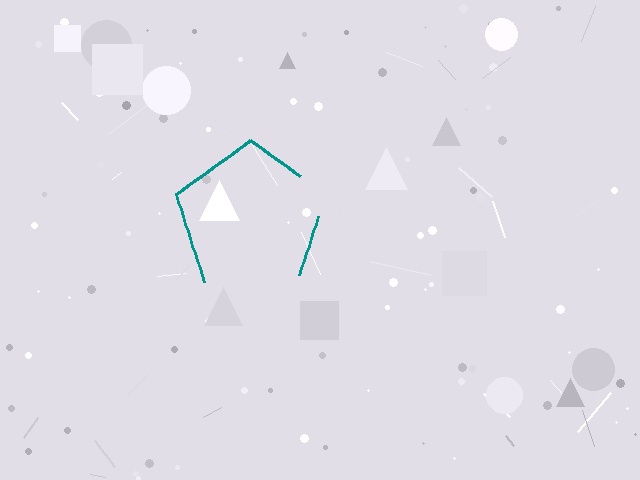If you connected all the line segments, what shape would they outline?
They would outline a pentagon.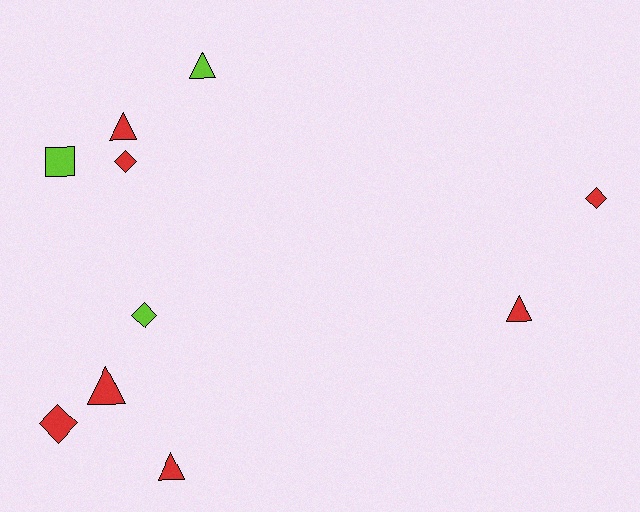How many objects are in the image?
There are 10 objects.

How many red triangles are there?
There are 4 red triangles.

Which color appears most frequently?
Red, with 7 objects.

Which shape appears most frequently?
Triangle, with 5 objects.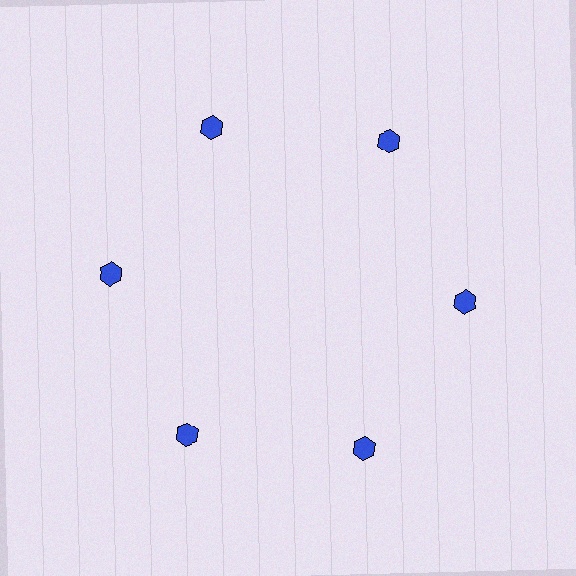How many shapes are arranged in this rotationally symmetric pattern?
There are 6 shapes, arranged in 6 groups of 1.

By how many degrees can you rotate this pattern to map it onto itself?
The pattern maps onto itself every 60 degrees of rotation.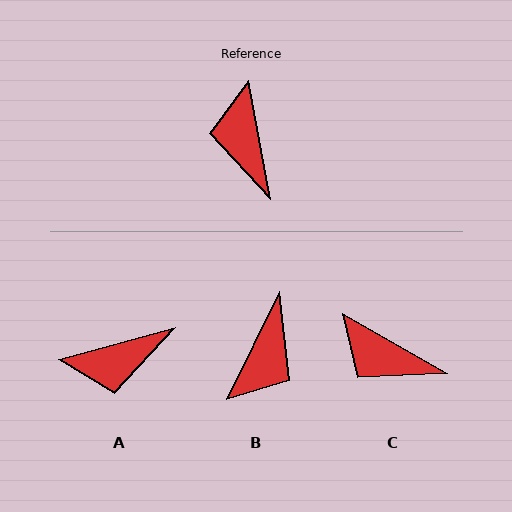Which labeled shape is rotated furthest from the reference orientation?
B, about 143 degrees away.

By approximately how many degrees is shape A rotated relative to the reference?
Approximately 94 degrees counter-clockwise.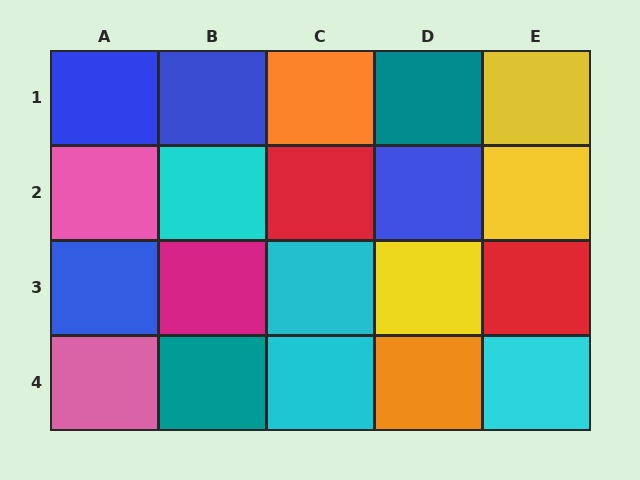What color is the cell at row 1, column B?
Blue.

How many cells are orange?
2 cells are orange.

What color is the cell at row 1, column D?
Teal.